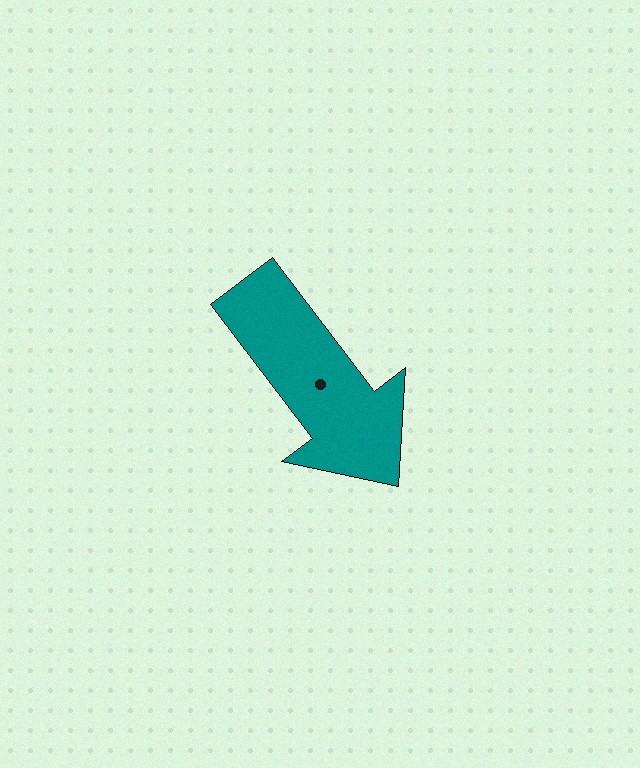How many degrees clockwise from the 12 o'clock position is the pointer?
Approximately 143 degrees.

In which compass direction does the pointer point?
Southeast.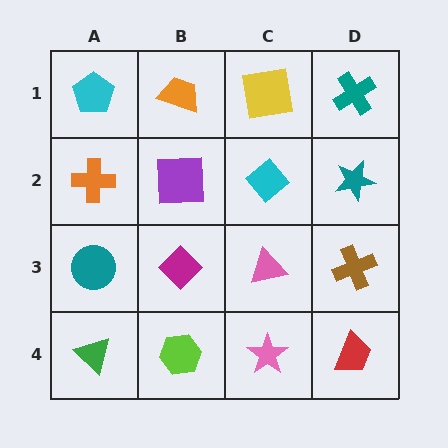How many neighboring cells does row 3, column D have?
3.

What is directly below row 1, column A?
An orange cross.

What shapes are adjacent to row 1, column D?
A teal star (row 2, column D), a yellow square (row 1, column C).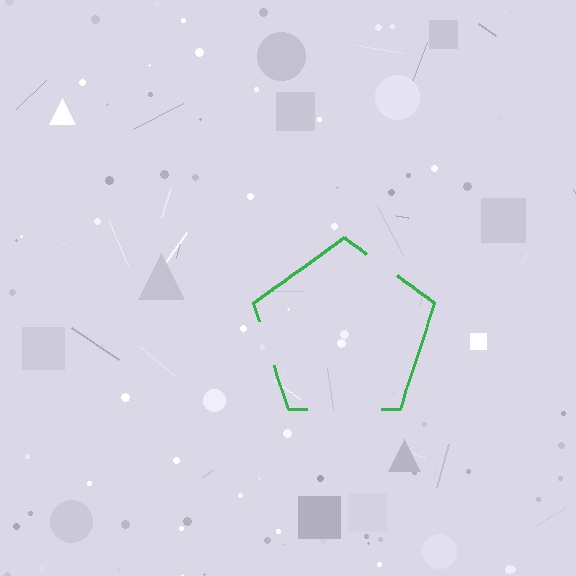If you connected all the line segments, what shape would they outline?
They would outline a pentagon.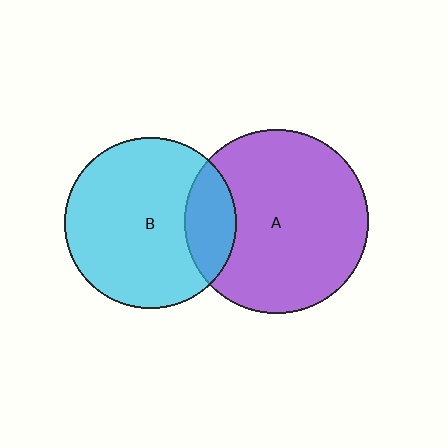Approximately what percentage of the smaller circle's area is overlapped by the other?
Approximately 20%.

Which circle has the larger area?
Circle A (purple).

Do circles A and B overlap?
Yes.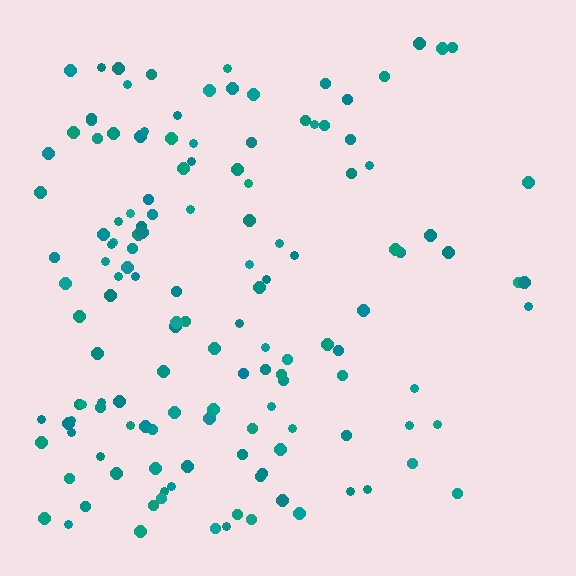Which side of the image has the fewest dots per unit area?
The right.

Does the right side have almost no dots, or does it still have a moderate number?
Still a moderate number, just noticeably fewer than the left.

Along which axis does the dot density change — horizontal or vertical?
Horizontal.